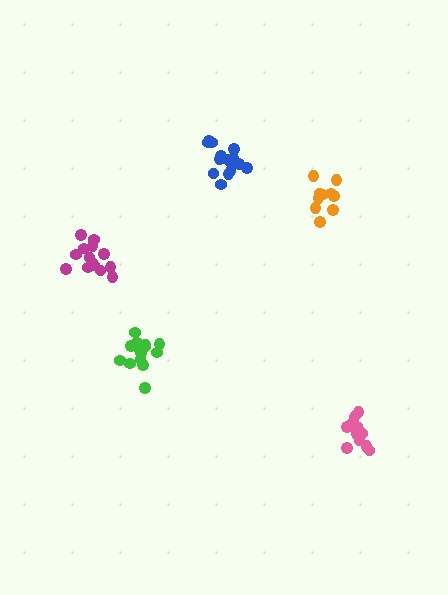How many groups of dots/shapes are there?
There are 5 groups.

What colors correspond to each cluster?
The clusters are colored: orange, blue, pink, magenta, green.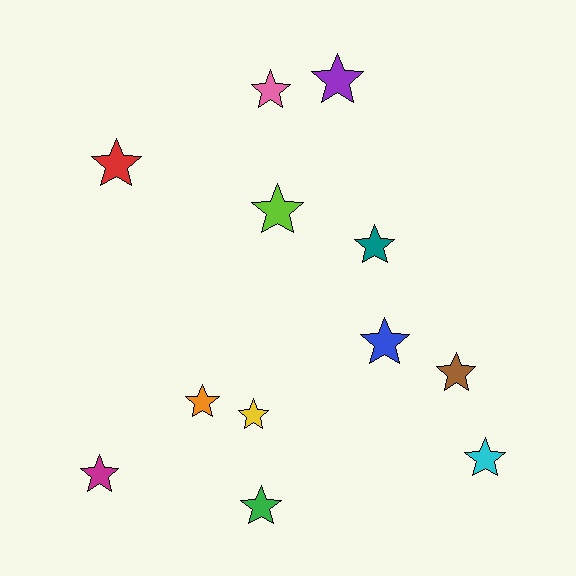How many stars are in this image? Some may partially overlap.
There are 12 stars.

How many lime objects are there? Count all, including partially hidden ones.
There is 1 lime object.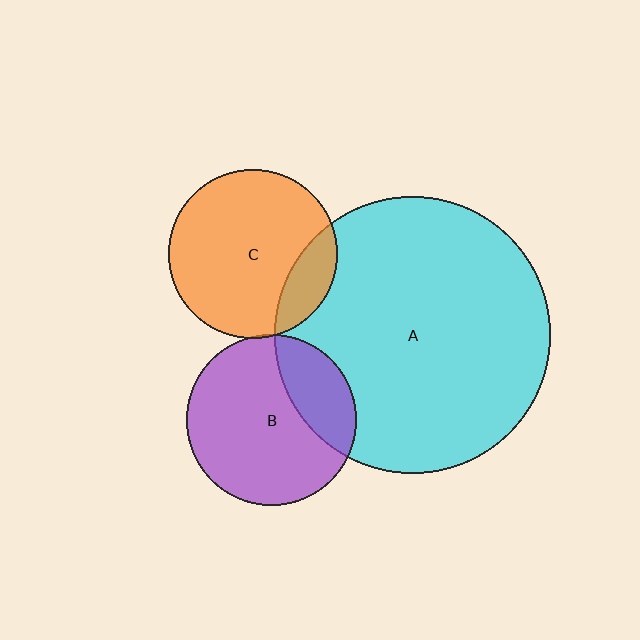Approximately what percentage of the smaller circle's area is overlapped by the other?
Approximately 25%.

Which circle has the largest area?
Circle A (cyan).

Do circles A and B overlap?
Yes.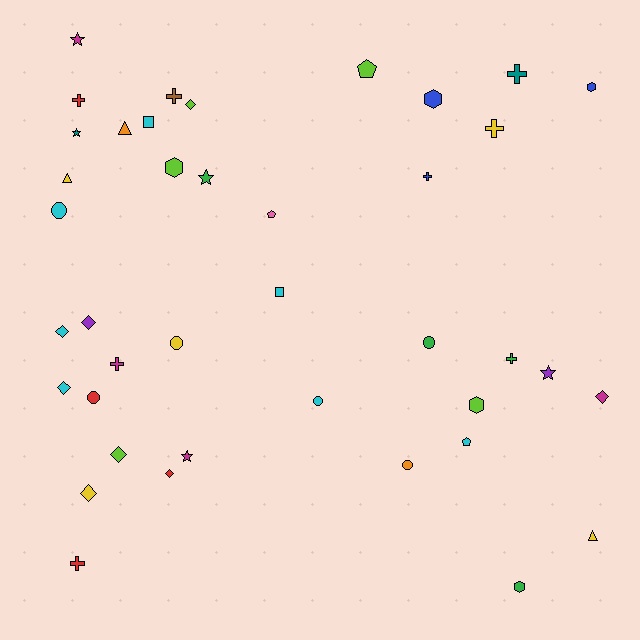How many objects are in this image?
There are 40 objects.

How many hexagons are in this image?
There are 5 hexagons.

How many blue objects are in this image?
There are 3 blue objects.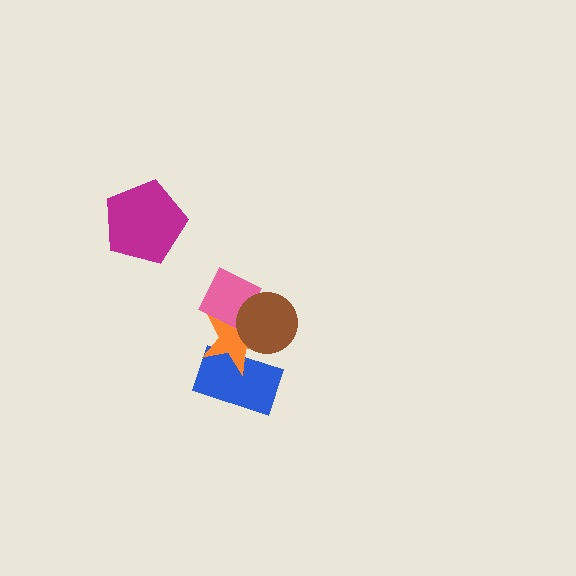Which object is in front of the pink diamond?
The brown circle is in front of the pink diamond.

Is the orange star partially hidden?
Yes, it is partially covered by another shape.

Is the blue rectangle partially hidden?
Yes, it is partially covered by another shape.